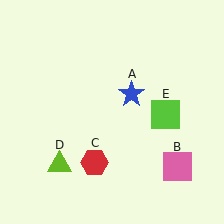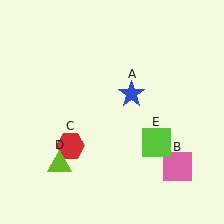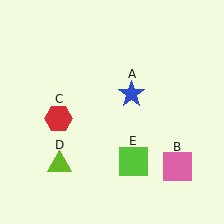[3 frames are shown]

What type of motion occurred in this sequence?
The red hexagon (object C), lime square (object E) rotated clockwise around the center of the scene.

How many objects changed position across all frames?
2 objects changed position: red hexagon (object C), lime square (object E).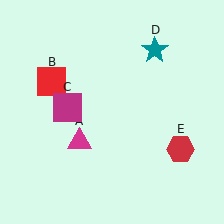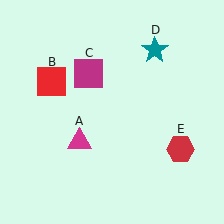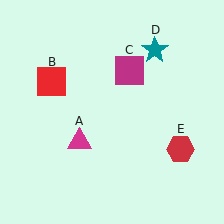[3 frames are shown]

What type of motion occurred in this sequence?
The magenta square (object C) rotated clockwise around the center of the scene.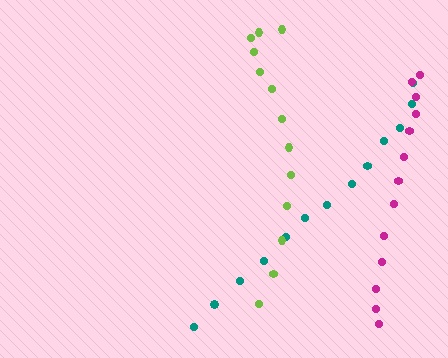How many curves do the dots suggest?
There are 3 distinct paths.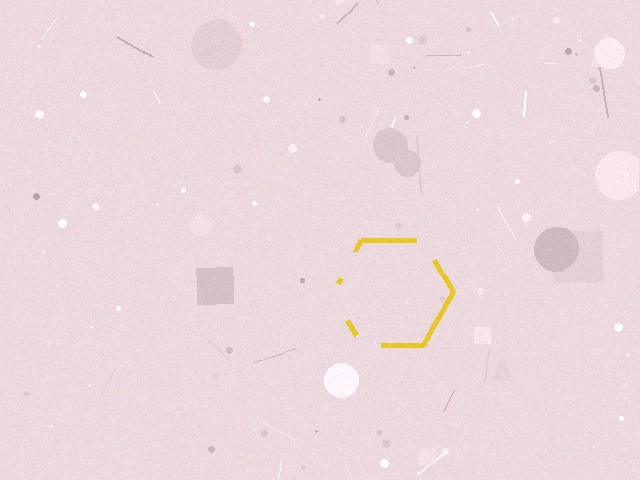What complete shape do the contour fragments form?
The contour fragments form a hexagon.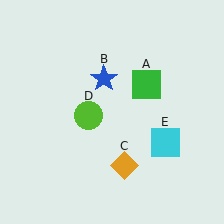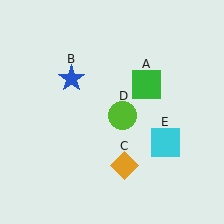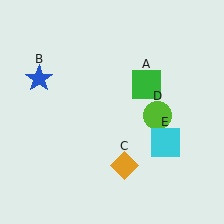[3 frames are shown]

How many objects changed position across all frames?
2 objects changed position: blue star (object B), lime circle (object D).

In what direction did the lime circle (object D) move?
The lime circle (object D) moved right.